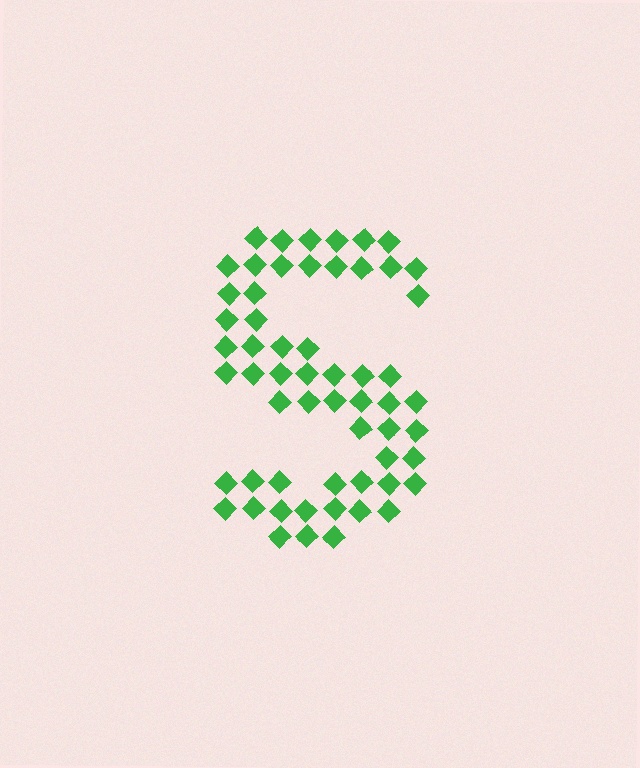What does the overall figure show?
The overall figure shows the letter S.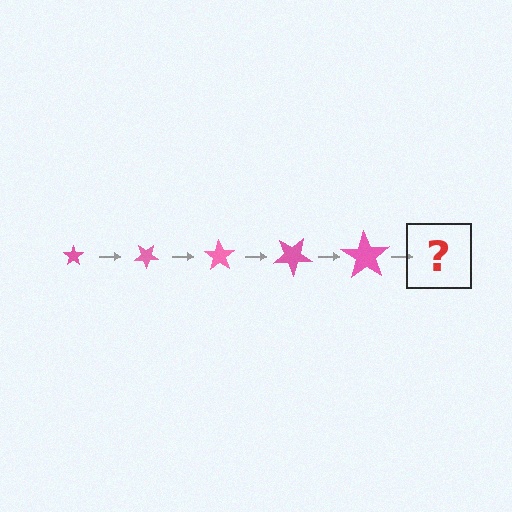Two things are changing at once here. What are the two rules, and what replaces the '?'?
The two rules are that the star grows larger each step and it rotates 35 degrees each step. The '?' should be a star, larger than the previous one and rotated 175 degrees from the start.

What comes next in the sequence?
The next element should be a star, larger than the previous one and rotated 175 degrees from the start.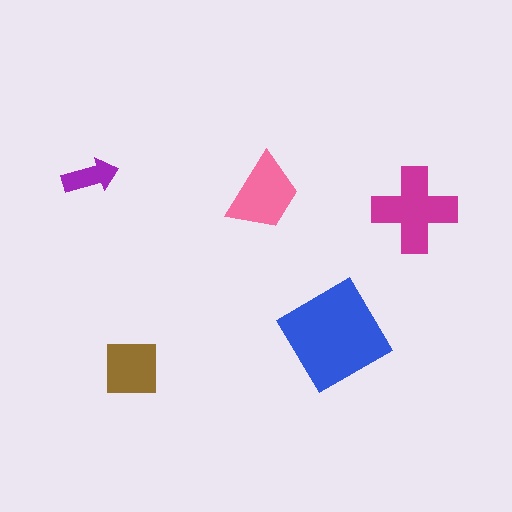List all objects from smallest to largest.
The purple arrow, the brown square, the pink trapezoid, the magenta cross, the blue diamond.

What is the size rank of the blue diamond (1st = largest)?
1st.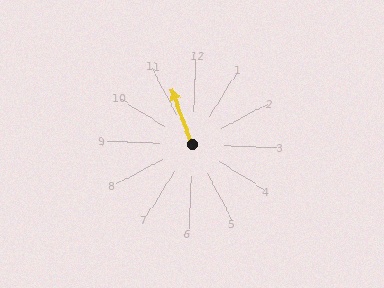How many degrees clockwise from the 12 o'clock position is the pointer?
Approximately 337 degrees.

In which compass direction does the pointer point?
Northwest.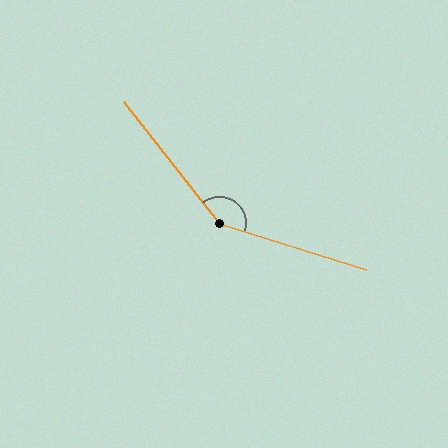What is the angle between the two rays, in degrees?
Approximately 146 degrees.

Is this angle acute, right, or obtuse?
It is obtuse.